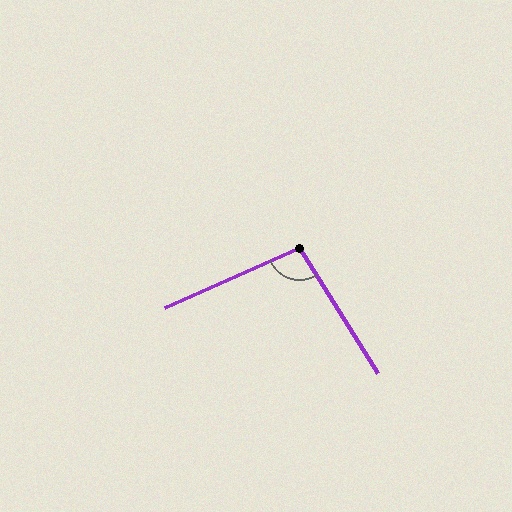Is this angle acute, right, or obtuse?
It is obtuse.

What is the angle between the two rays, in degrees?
Approximately 98 degrees.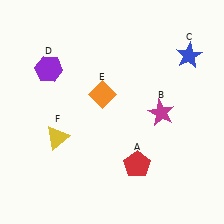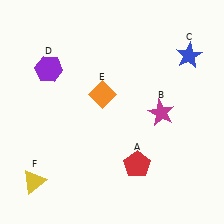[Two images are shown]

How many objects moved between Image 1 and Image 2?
1 object moved between the two images.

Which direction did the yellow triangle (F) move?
The yellow triangle (F) moved down.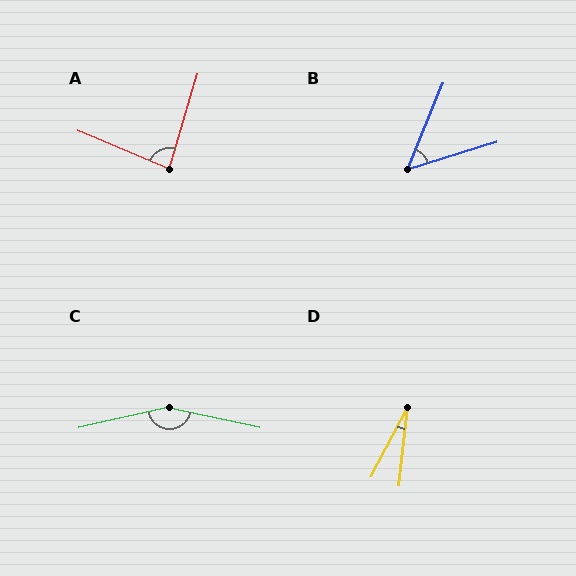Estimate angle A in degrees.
Approximately 84 degrees.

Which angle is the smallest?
D, at approximately 22 degrees.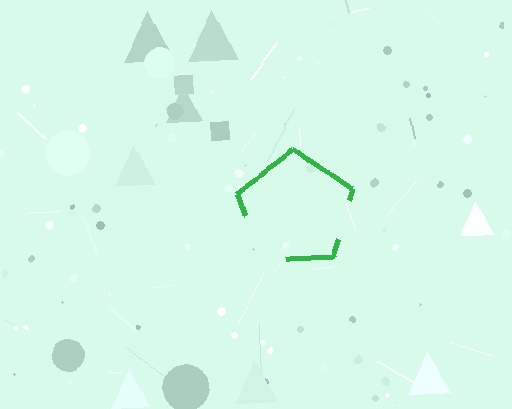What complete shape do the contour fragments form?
The contour fragments form a pentagon.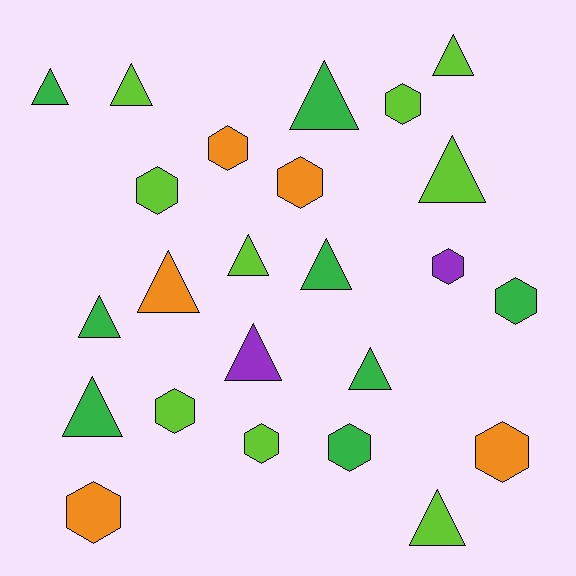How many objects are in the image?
There are 24 objects.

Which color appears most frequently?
Lime, with 9 objects.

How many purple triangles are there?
There is 1 purple triangle.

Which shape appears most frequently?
Triangle, with 13 objects.